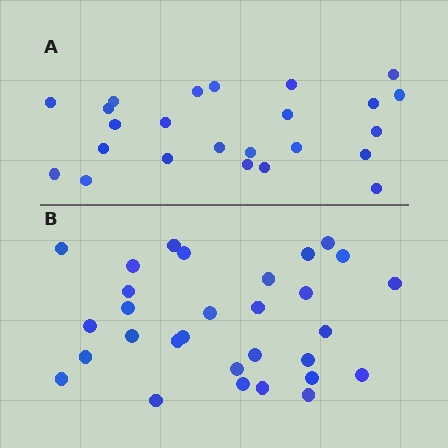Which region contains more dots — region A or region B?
Region B (the bottom region) has more dots.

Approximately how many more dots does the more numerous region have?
Region B has about 6 more dots than region A.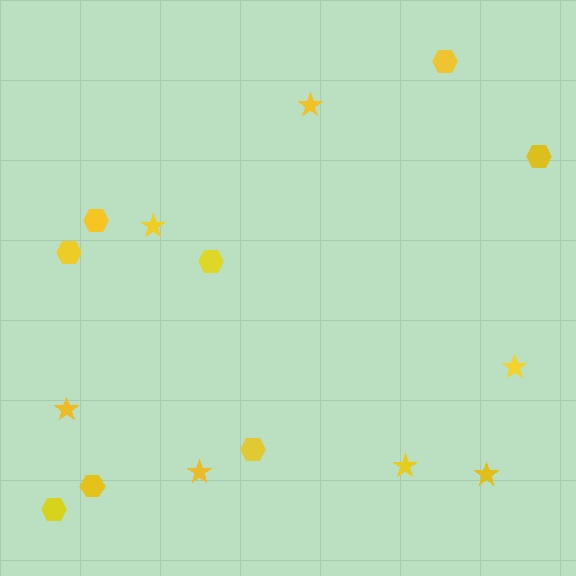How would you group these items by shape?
There are 2 groups: one group of stars (7) and one group of hexagons (8).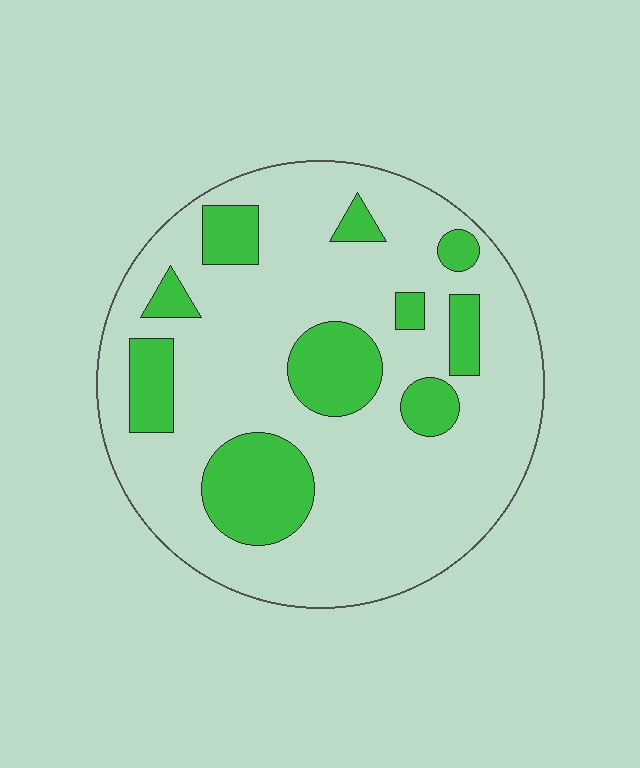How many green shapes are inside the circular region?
10.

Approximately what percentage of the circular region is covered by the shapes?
Approximately 25%.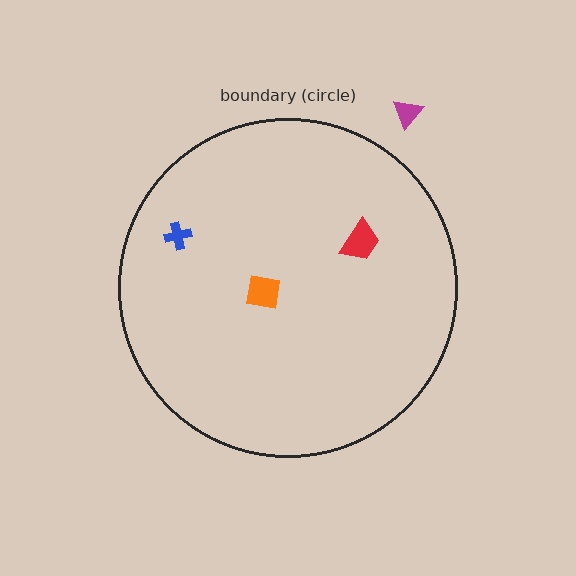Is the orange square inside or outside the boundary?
Inside.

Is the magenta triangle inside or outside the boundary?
Outside.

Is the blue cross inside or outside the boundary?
Inside.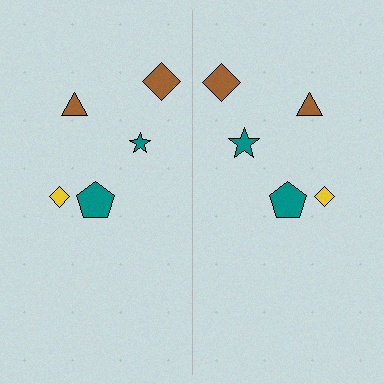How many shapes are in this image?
There are 10 shapes in this image.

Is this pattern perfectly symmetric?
No, the pattern is not perfectly symmetric. The teal star on the right side has a different size than its mirror counterpart.